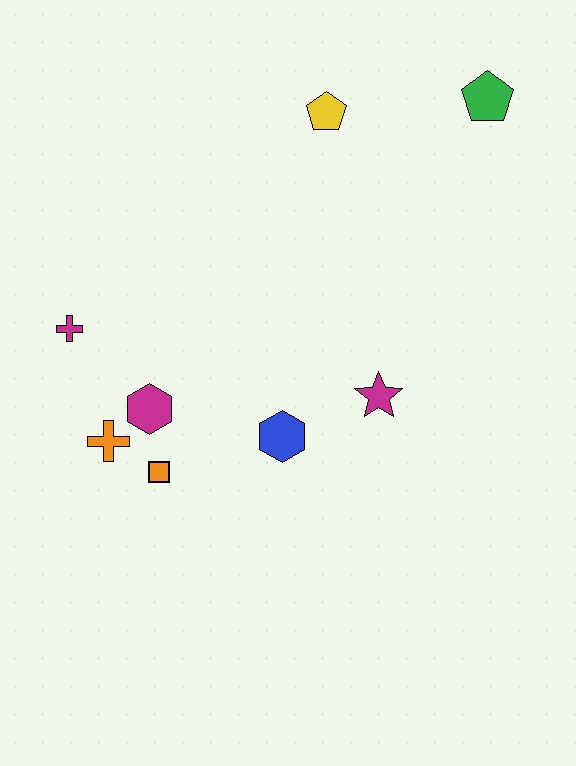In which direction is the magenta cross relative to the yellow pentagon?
The magenta cross is to the left of the yellow pentagon.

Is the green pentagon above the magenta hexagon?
Yes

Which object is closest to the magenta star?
The blue hexagon is closest to the magenta star.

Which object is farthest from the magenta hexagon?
The green pentagon is farthest from the magenta hexagon.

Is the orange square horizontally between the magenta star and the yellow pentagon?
No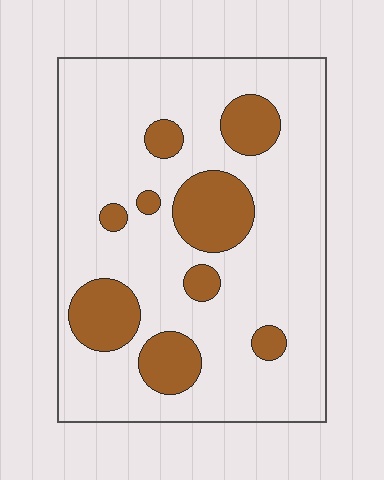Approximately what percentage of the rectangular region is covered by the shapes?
Approximately 20%.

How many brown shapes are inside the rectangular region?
9.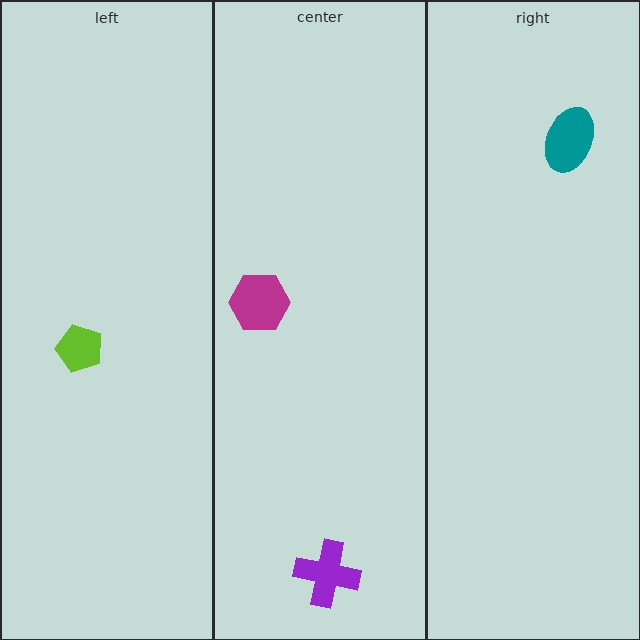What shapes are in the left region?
The lime pentagon.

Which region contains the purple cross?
The center region.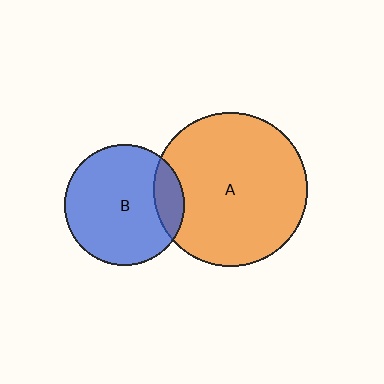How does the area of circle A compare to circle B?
Approximately 1.6 times.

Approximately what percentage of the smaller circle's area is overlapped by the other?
Approximately 15%.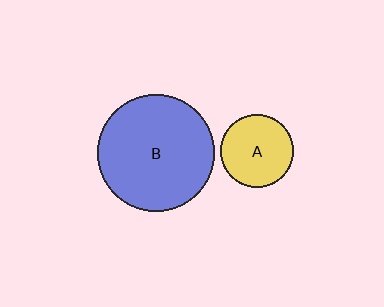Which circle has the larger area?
Circle B (blue).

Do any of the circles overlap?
No, none of the circles overlap.